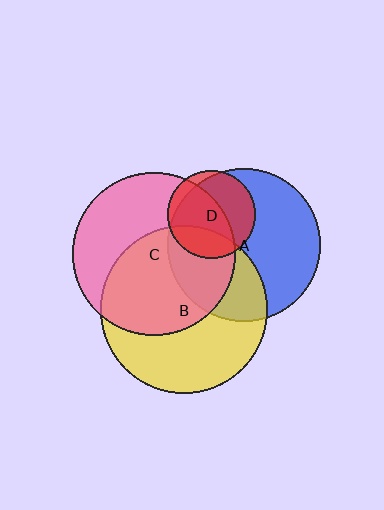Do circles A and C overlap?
Yes.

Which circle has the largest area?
Circle B (yellow).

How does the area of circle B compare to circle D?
Approximately 3.6 times.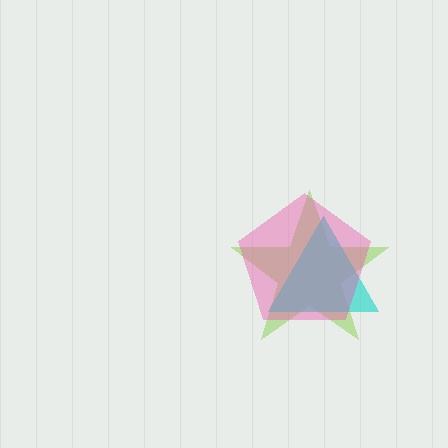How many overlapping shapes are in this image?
There are 3 overlapping shapes in the image.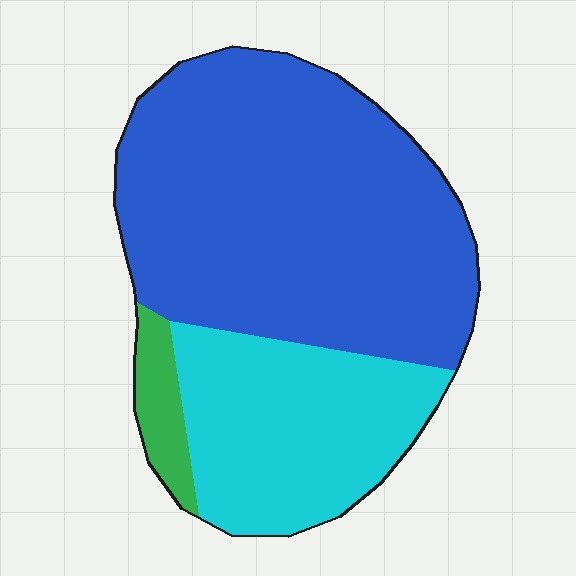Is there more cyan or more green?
Cyan.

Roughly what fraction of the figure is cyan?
Cyan covers around 30% of the figure.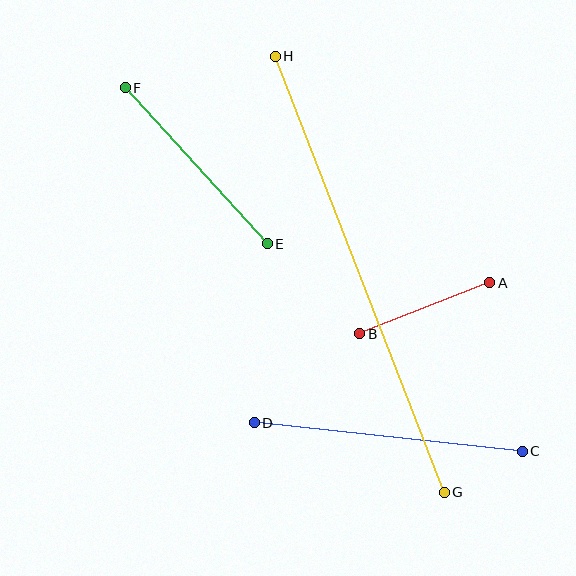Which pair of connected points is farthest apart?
Points G and H are farthest apart.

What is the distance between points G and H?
The distance is approximately 468 pixels.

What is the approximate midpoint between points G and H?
The midpoint is at approximately (360, 274) pixels.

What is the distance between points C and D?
The distance is approximately 269 pixels.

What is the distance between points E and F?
The distance is approximately 211 pixels.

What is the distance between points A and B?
The distance is approximately 140 pixels.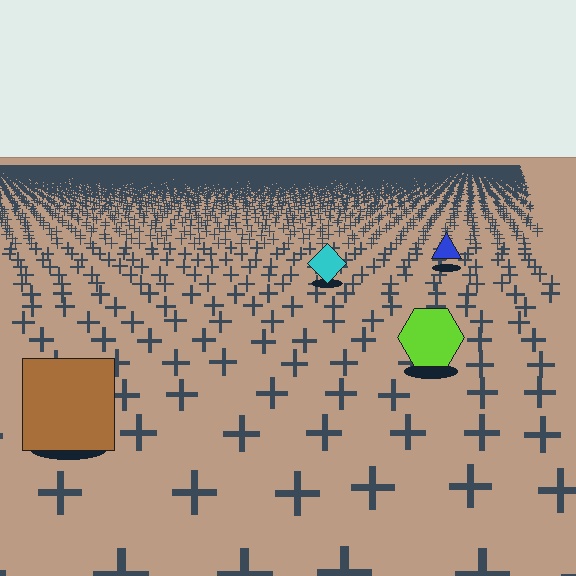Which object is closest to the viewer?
The brown square is closest. The texture marks near it are larger and more spread out.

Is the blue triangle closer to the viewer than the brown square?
No. The brown square is closer — you can tell from the texture gradient: the ground texture is coarser near it.